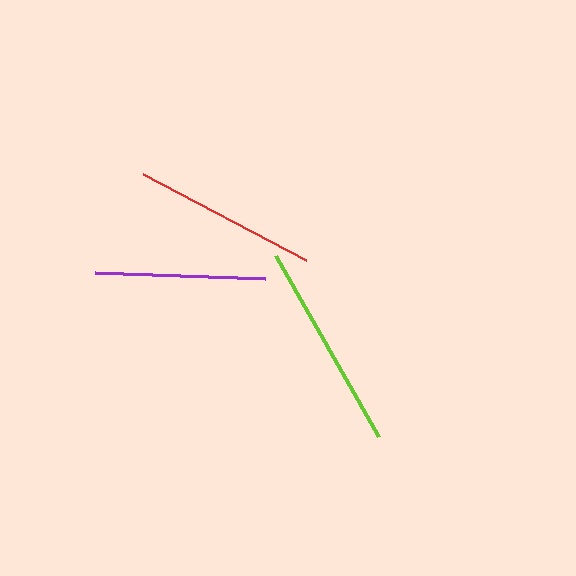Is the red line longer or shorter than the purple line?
The red line is longer than the purple line.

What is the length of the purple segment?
The purple segment is approximately 170 pixels long.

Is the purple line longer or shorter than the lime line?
The lime line is longer than the purple line.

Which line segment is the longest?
The lime line is the longest at approximately 208 pixels.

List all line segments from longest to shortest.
From longest to shortest: lime, red, purple.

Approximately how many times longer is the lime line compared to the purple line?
The lime line is approximately 1.2 times the length of the purple line.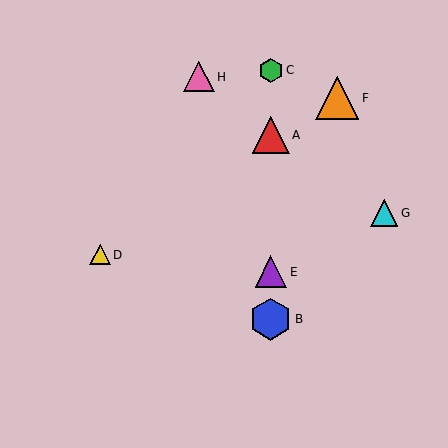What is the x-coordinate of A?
Object A is at x≈271.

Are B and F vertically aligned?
No, B is at x≈271 and F is at x≈337.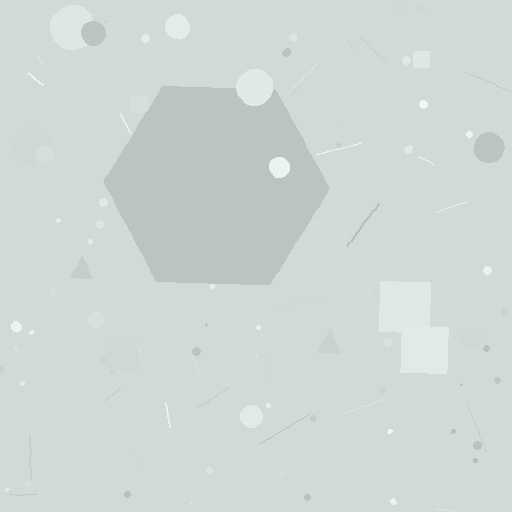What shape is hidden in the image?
A hexagon is hidden in the image.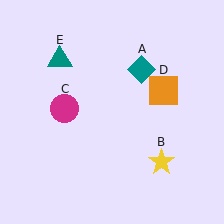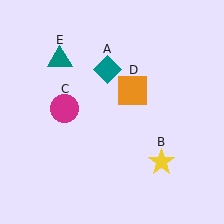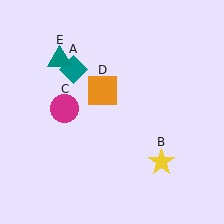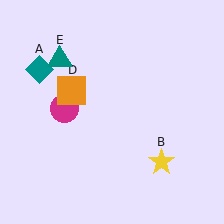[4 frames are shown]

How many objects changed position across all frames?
2 objects changed position: teal diamond (object A), orange square (object D).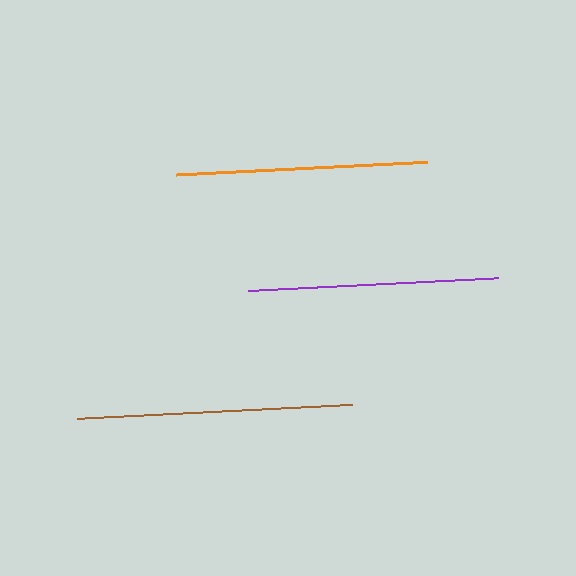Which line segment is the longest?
The brown line is the longest at approximately 274 pixels.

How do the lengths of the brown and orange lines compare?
The brown and orange lines are approximately the same length.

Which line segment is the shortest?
The orange line is the shortest at approximately 251 pixels.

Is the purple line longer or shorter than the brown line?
The brown line is longer than the purple line.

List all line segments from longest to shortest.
From longest to shortest: brown, purple, orange.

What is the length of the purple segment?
The purple segment is approximately 251 pixels long.